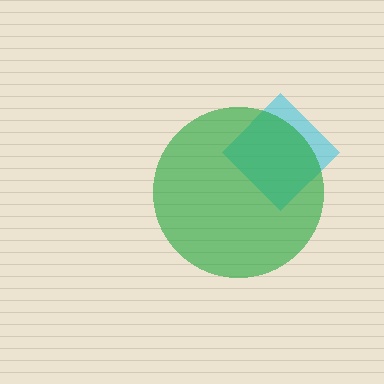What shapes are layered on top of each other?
The layered shapes are: a cyan diamond, a green circle.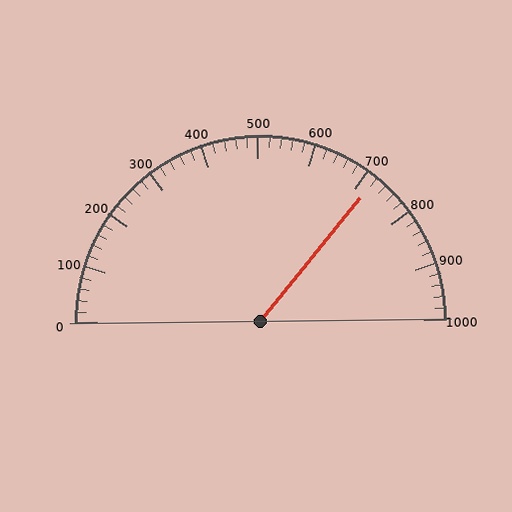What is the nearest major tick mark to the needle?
The nearest major tick mark is 700.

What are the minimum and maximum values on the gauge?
The gauge ranges from 0 to 1000.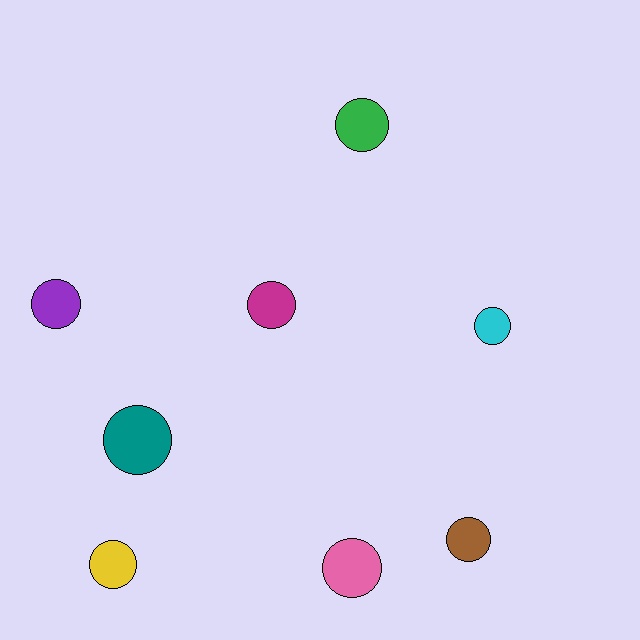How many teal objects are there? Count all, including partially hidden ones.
There is 1 teal object.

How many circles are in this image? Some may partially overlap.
There are 8 circles.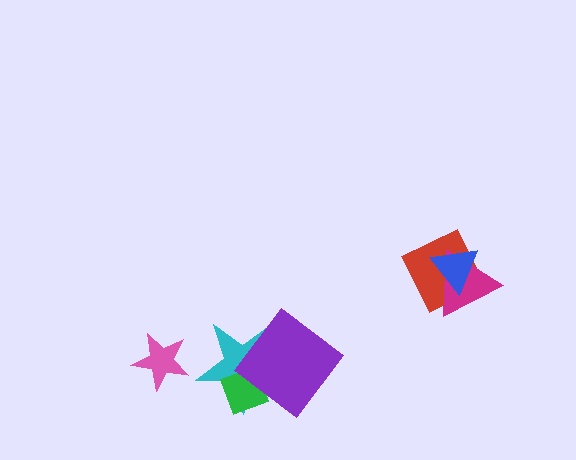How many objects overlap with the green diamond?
2 objects overlap with the green diamond.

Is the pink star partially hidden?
No, no other shape covers it.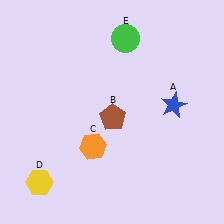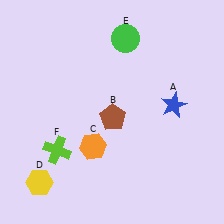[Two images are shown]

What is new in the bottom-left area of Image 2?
A lime cross (F) was added in the bottom-left area of Image 2.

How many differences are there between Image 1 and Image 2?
There is 1 difference between the two images.